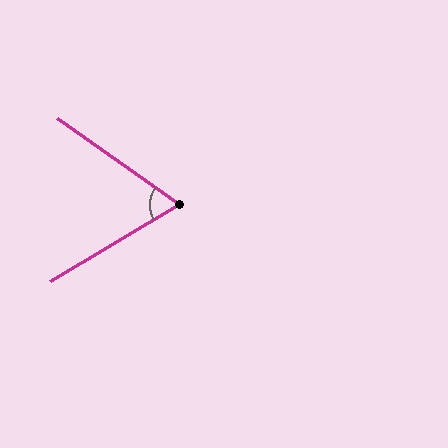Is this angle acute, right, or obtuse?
It is acute.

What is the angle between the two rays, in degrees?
Approximately 66 degrees.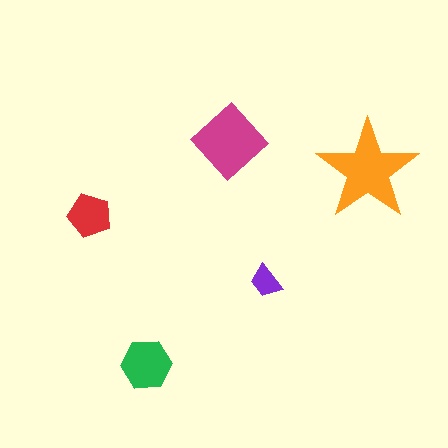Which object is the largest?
The orange star.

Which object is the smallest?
The purple trapezoid.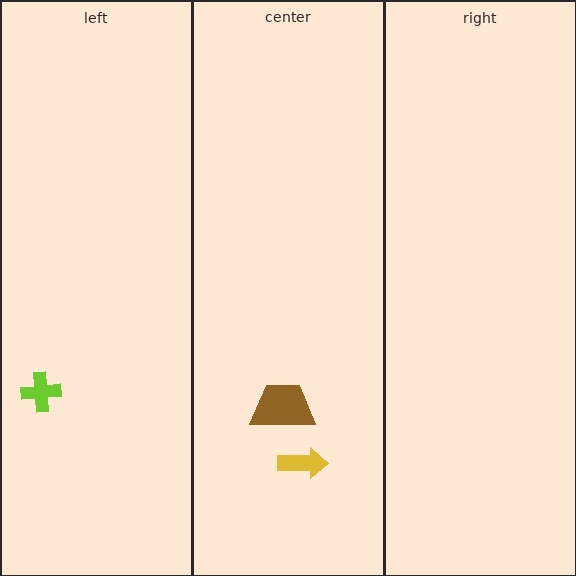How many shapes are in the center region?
2.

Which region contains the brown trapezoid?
The center region.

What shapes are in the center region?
The brown trapezoid, the yellow arrow.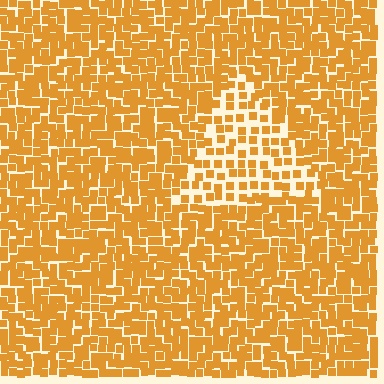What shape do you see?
I see a triangle.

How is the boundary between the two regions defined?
The boundary is defined by a change in element density (approximately 1.9x ratio). All elements are the same color, size, and shape.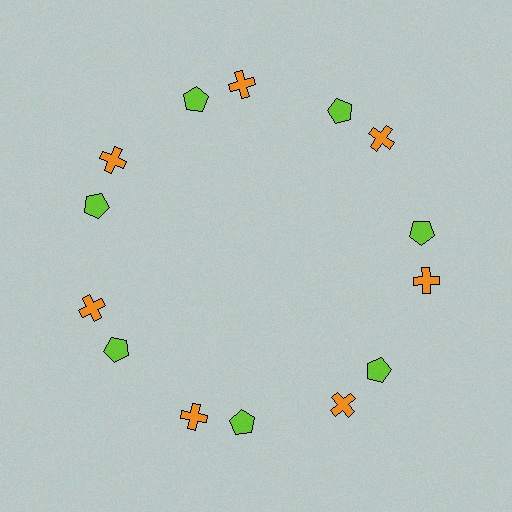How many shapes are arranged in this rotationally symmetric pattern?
There are 14 shapes, arranged in 7 groups of 2.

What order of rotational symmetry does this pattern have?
This pattern has 7-fold rotational symmetry.